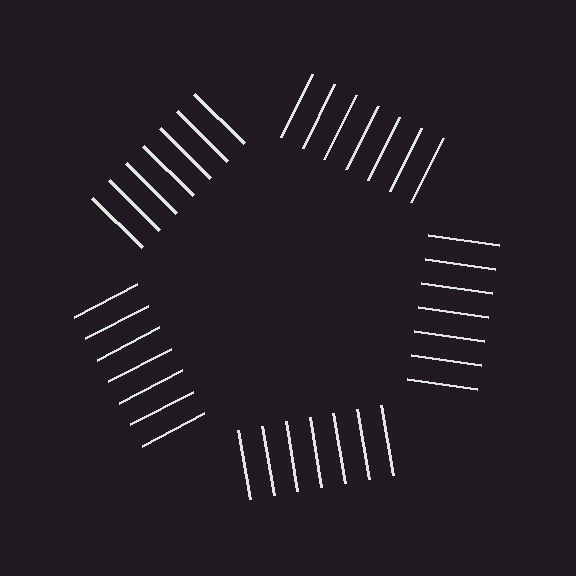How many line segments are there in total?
35 — 7 along each of the 5 edges.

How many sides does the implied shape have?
5 sides — the line-ends trace a pentagon.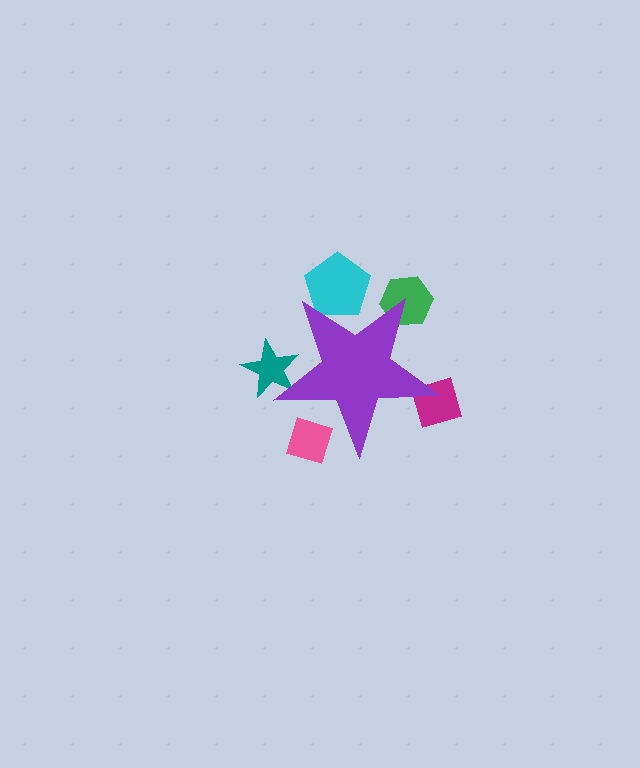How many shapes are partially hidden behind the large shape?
5 shapes are partially hidden.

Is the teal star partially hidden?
Yes, the teal star is partially hidden behind the purple star.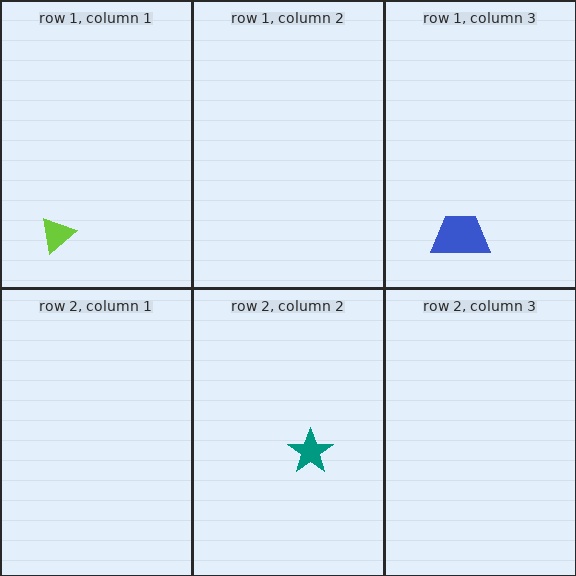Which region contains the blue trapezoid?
The row 1, column 3 region.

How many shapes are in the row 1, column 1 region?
1.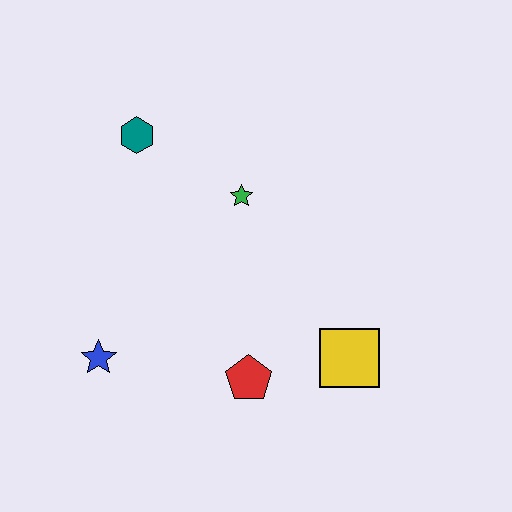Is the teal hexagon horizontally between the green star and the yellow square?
No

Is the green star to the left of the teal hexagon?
No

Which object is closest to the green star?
The teal hexagon is closest to the green star.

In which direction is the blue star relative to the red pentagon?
The blue star is to the left of the red pentagon.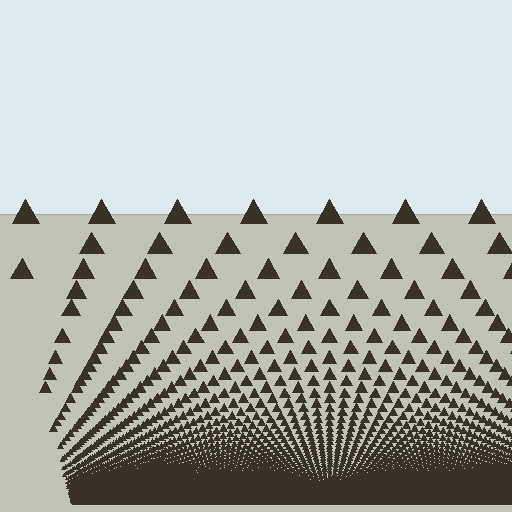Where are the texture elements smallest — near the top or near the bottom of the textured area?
Near the bottom.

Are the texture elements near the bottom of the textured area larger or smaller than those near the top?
Smaller. The gradient is inverted — elements near the bottom are smaller and denser.